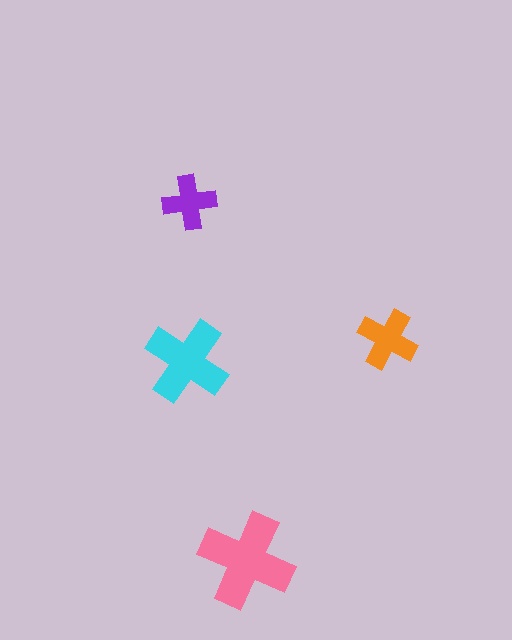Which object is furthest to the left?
The cyan cross is leftmost.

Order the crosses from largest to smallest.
the pink one, the cyan one, the orange one, the purple one.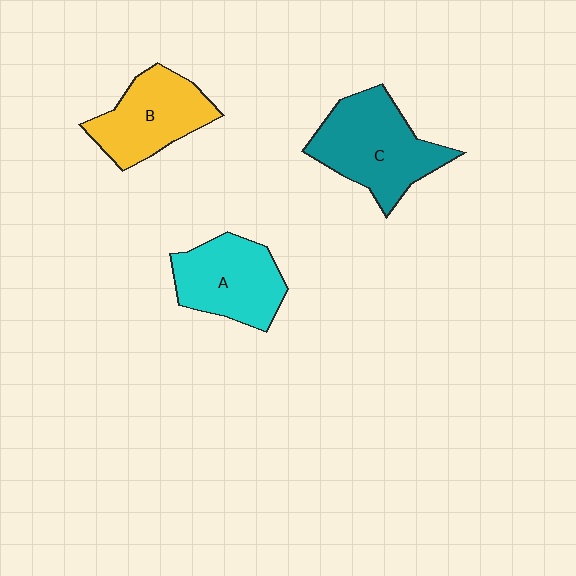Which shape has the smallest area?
Shape B (yellow).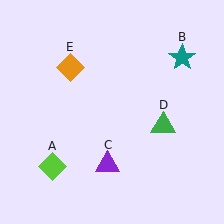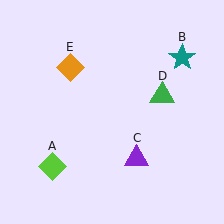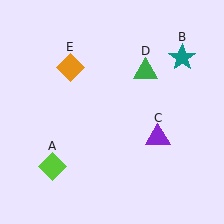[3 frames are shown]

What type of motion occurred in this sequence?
The purple triangle (object C), green triangle (object D) rotated counterclockwise around the center of the scene.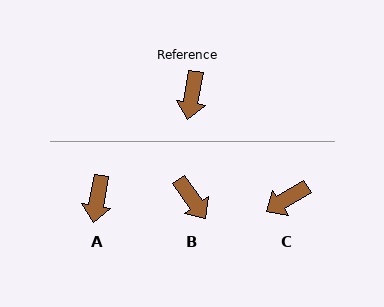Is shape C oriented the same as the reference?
No, it is off by about 49 degrees.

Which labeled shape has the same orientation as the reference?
A.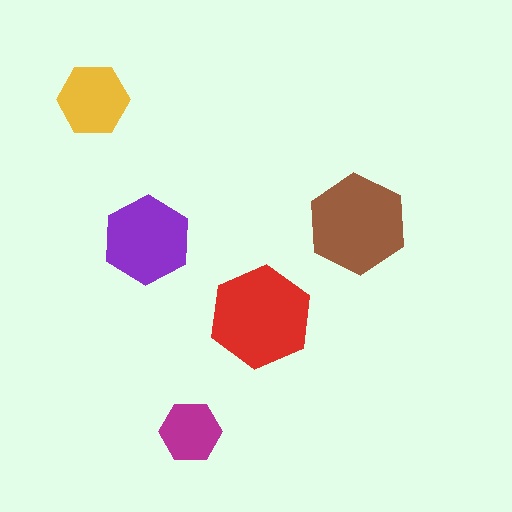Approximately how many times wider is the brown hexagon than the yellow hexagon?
About 1.5 times wider.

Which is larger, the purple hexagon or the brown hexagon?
The brown one.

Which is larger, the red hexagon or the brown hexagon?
The red one.